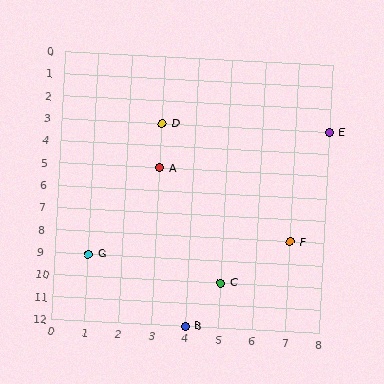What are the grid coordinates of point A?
Point A is at grid coordinates (3, 5).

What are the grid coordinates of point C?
Point C is at grid coordinates (5, 10).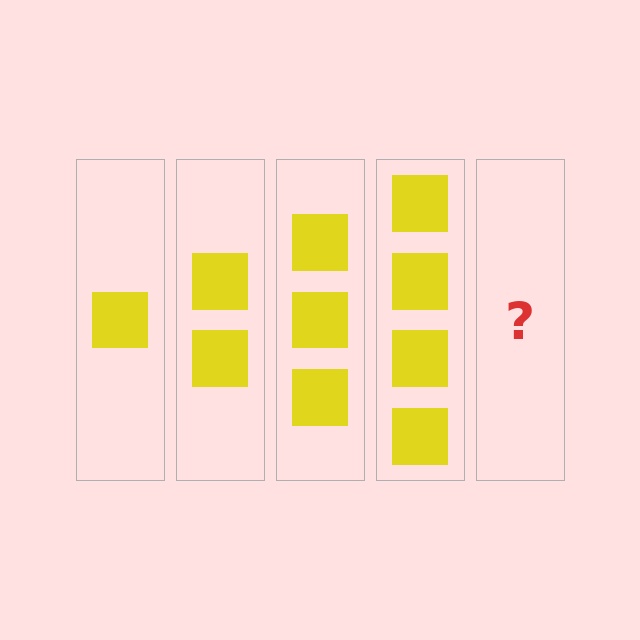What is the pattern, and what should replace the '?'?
The pattern is that each step adds one more square. The '?' should be 5 squares.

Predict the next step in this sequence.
The next step is 5 squares.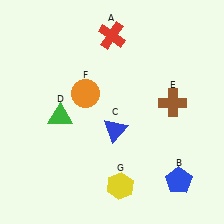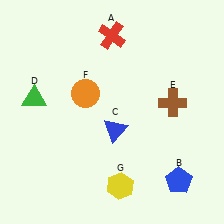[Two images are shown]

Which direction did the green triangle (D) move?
The green triangle (D) moved left.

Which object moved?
The green triangle (D) moved left.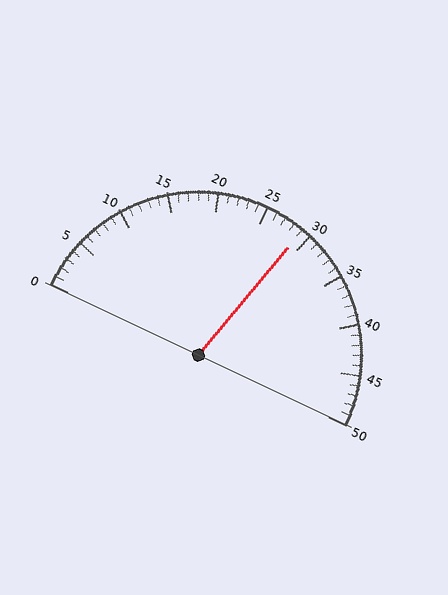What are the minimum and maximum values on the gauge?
The gauge ranges from 0 to 50.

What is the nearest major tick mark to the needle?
The nearest major tick mark is 30.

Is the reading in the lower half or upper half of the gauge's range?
The reading is in the upper half of the range (0 to 50).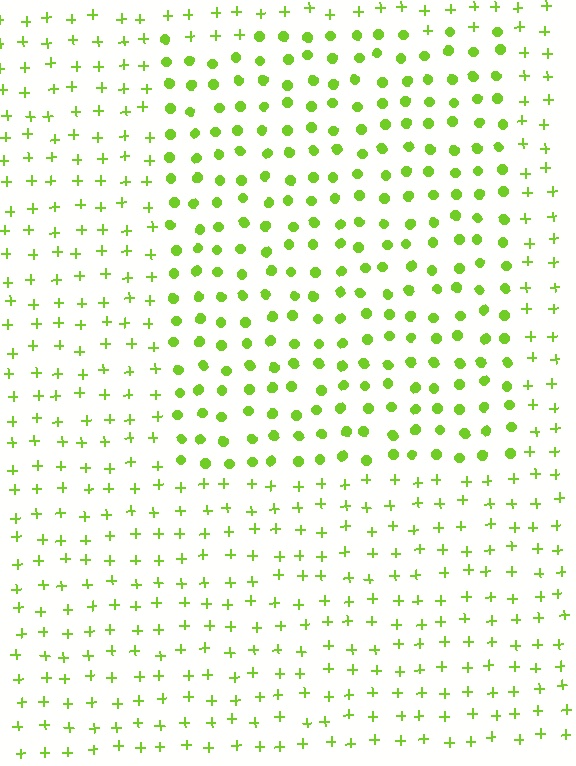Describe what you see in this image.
The image is filled with small lime elements arranged in a uniform grid. A rectangle-shaped region contains circles, while the surrounding area contains plus signs. The boundary is defined purely by the change in element shape.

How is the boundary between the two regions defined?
The boundary is defined by a change in element shape: circles inside vs. plus signs outside. All elements share the same color and spacing.